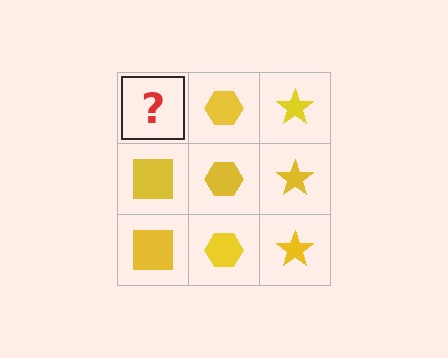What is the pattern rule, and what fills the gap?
The rule is that each column has a consistent shape. The gap should be filled with a yellow square.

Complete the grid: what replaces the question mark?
The question mark should be replaced with a yellow square.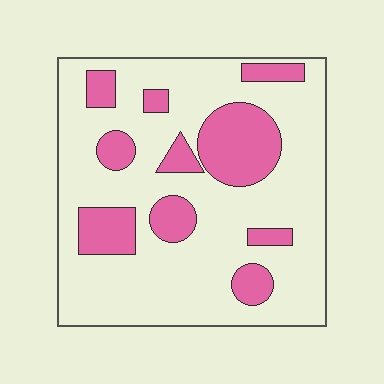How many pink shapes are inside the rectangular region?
10.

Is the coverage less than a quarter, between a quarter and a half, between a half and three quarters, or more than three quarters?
Less than a quarter.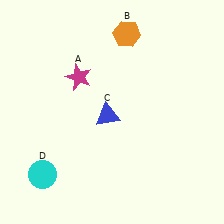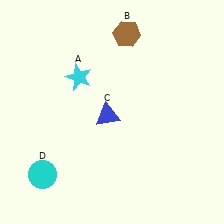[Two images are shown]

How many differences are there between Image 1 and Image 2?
There are 2 differences between the two images.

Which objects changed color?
A changed from magenta to cyan. B changed from orange to brown.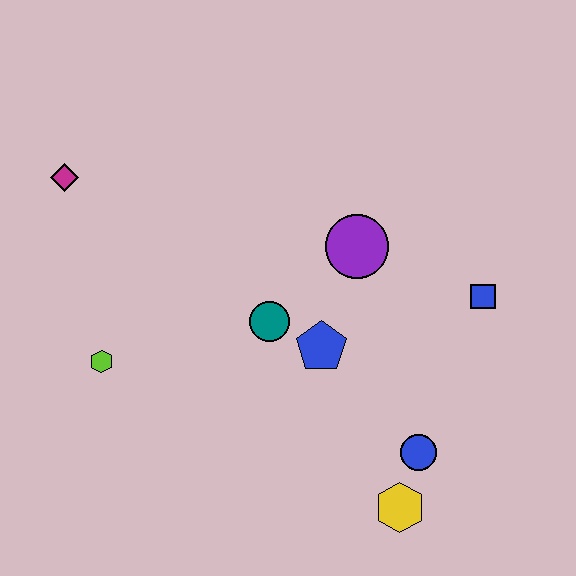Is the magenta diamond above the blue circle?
Yes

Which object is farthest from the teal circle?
The magenta diamond is farthest from the teal circle.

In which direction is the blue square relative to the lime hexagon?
The blue square is to the right of the lime hexagon.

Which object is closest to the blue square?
The purple circle is closest to the blue square.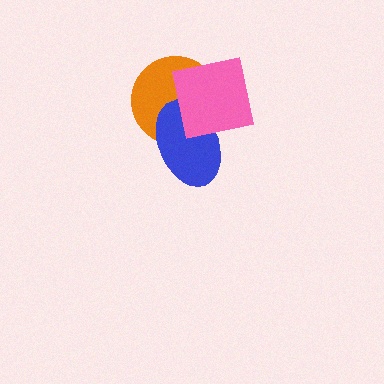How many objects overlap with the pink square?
2 objects overlap with the pink square.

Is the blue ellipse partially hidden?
Yes, it is partially covered by another shape.